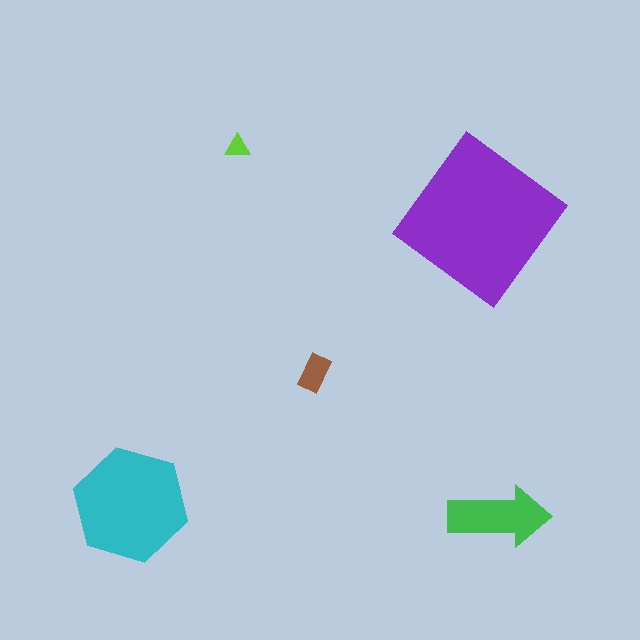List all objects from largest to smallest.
The purple diamond, the cyan hexagon, the green arrow, the brown rectangle, the lime triangle.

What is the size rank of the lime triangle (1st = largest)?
5th.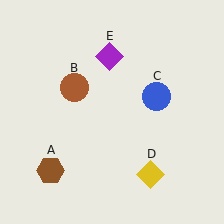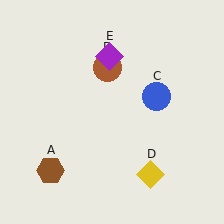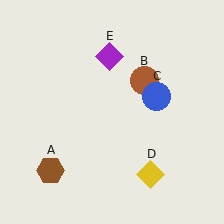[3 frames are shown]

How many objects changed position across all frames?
1 object changed position: brown circle (object B).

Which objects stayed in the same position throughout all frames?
Brown hexagon (object A) and blue circle (object C) and yellow diamond (object D) and purple diamond (object E) remained stationary.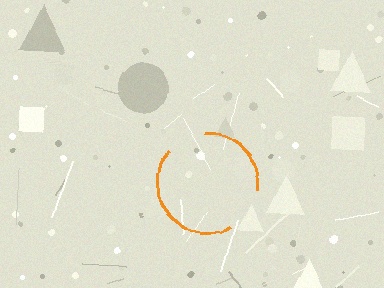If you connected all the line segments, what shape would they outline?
They would outline a circle.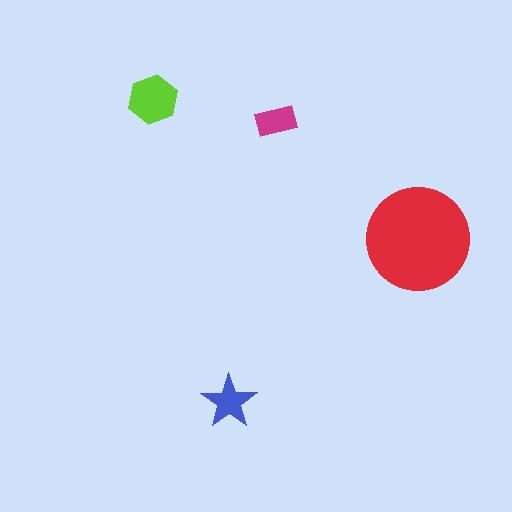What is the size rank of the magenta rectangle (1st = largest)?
4th.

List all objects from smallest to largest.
The magenta rectangle, the blue star, the lime hexagon, the red circle.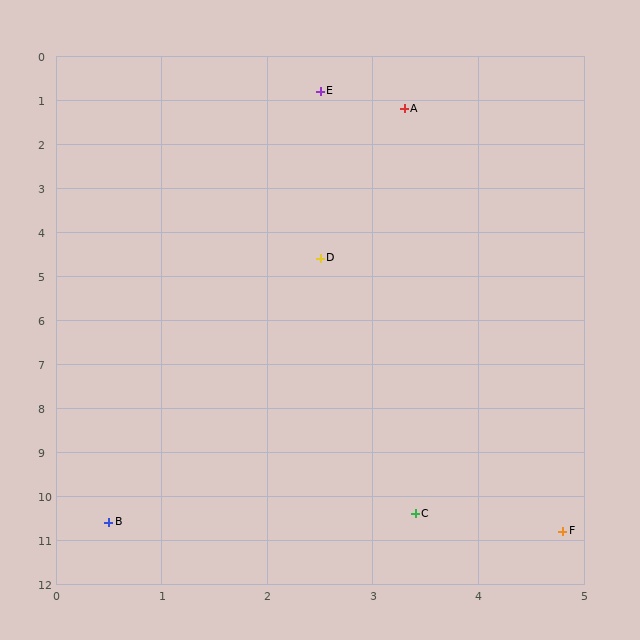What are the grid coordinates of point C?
Point C is at approximately (3.4, 10.4).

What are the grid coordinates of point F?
Point F is at approximately (4.8, 10.8).